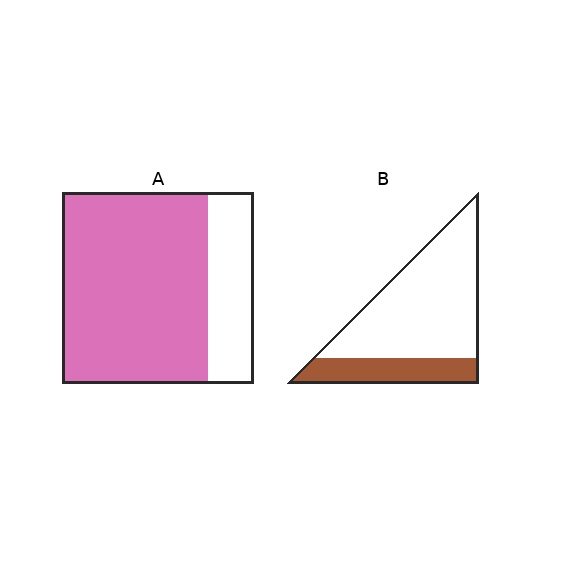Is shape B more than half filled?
No.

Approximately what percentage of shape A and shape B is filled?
A is approximately 75% and B is approximately 25%.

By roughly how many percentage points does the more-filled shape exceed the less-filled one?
By roughly 50 percentage points (A over B).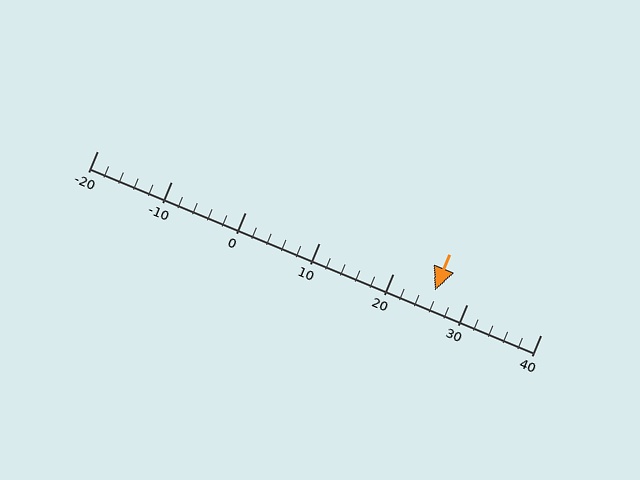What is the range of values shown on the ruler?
The ruler shows values from -20 to 40.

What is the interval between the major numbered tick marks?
The major tick marks are spaced 10 units apart.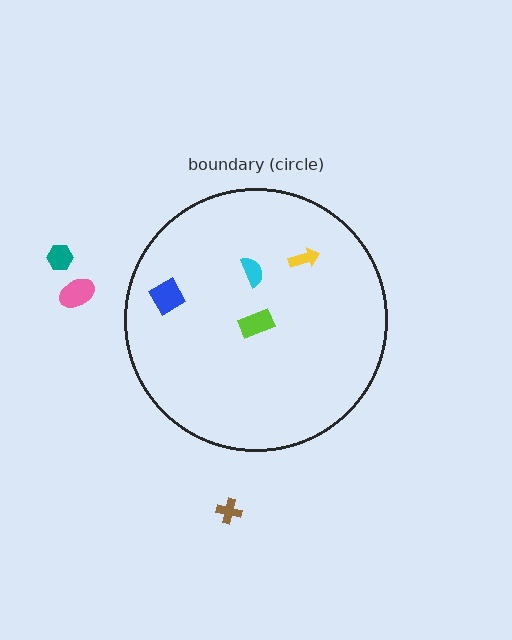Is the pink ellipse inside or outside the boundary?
Outside.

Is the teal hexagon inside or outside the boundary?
Outside.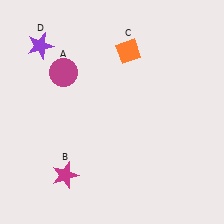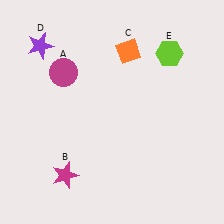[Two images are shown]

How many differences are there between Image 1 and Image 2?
There is 1 difference between the two images.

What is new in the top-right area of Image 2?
A lime hexagon (E) was added in the top-right area of Image 2.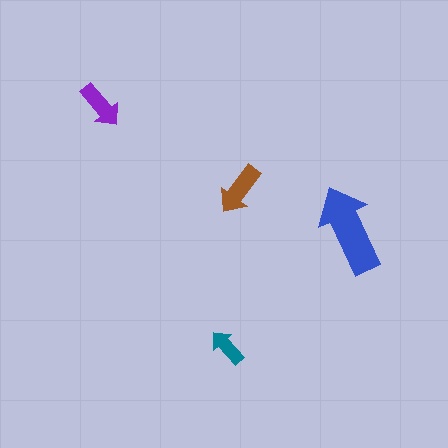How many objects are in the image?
There are 4 objects in the image.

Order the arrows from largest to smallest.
the blue one, the brown one, the purple one, the teal one.